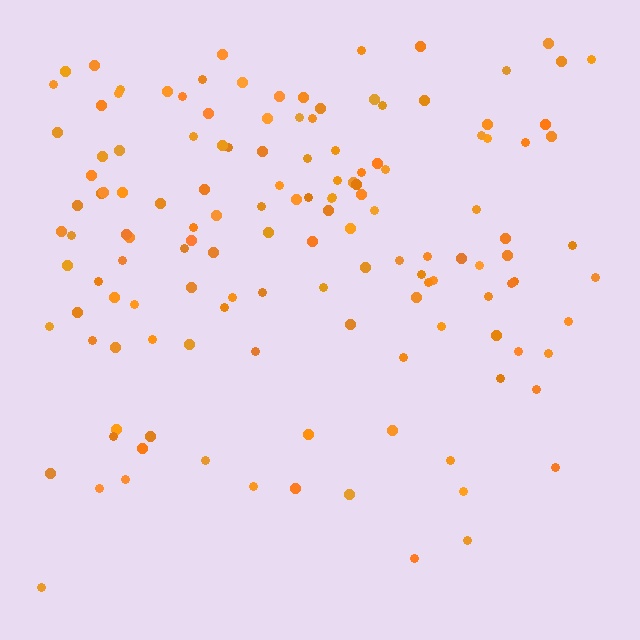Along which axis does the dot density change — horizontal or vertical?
Vertical.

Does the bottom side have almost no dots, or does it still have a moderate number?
Still a moderate number, just noticeably fewer than the top.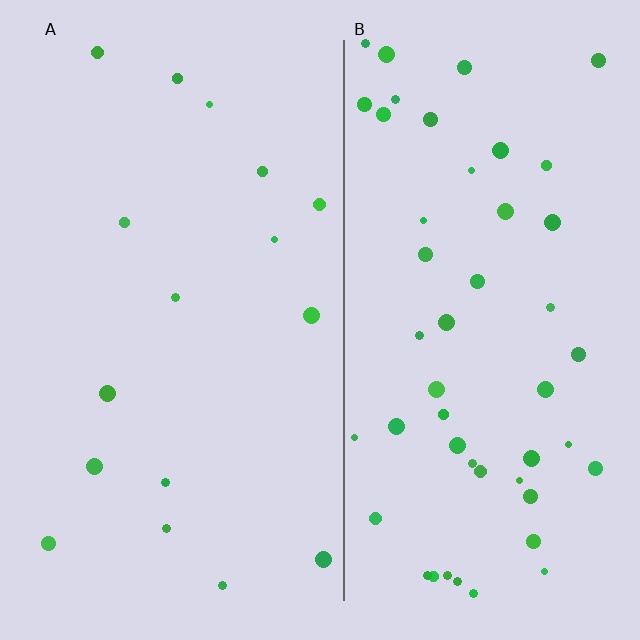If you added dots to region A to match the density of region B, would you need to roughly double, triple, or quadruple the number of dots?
Approximately triple.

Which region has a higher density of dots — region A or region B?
B (the right).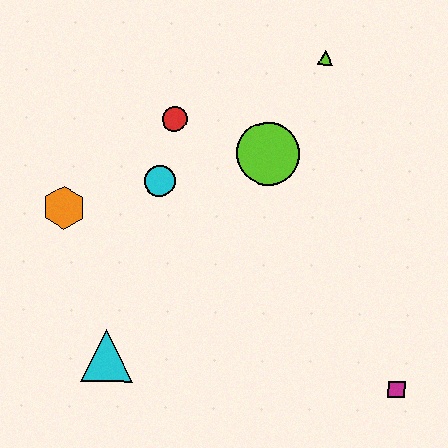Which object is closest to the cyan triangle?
The orange hexagon is closest to the cyan triangle.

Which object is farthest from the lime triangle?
The cyan triangle is farthest from the lime triangle.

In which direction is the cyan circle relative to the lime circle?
The cyan circle is to the left of the lime circle.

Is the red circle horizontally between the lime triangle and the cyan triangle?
Yes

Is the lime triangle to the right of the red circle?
Yes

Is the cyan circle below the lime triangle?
Yes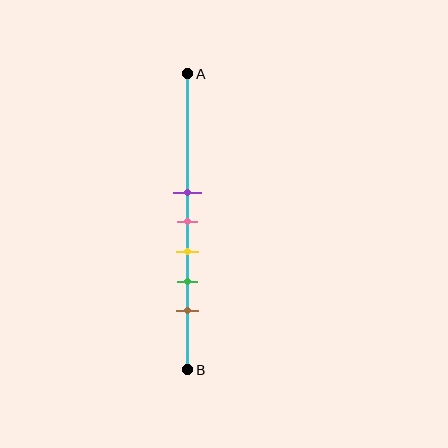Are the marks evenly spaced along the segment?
Yes, the marks are approximately evenly spaced.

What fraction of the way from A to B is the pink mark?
The pink mark is approximately 50% (0.5) of the way from A to B.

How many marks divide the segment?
There are 5 marks dividing the segment.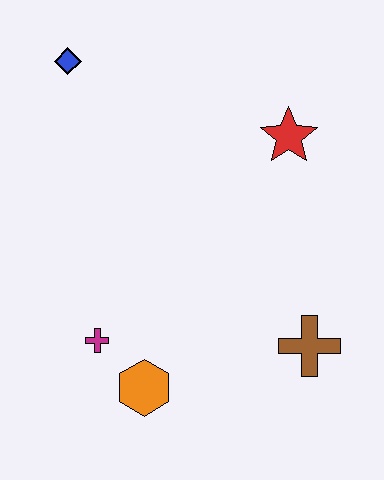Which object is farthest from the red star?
The orange hexagon is farthest from the red star.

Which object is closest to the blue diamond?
The red star is closest to the blue diamond.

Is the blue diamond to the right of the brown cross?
No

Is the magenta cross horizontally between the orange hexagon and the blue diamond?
Yes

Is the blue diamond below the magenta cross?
No